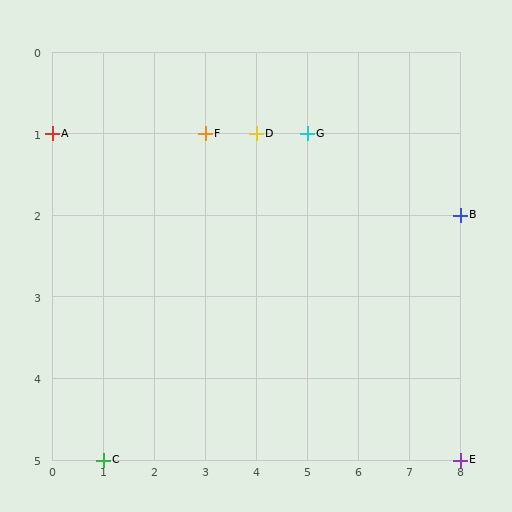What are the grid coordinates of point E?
Point E is at grid coordinates (8, 5).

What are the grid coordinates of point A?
Point A is at grid coordinates (0, 1).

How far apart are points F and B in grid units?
Points F and B are 5 columns and 1 row apart (about 5.1 grid units diagonally).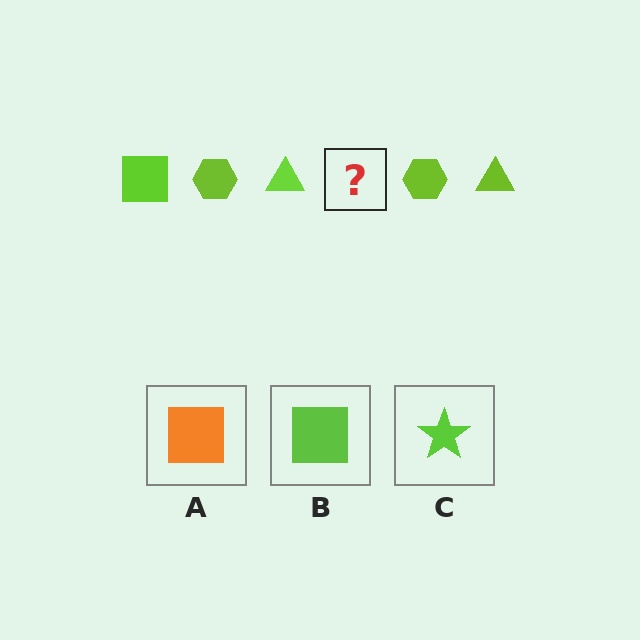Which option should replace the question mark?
Option B.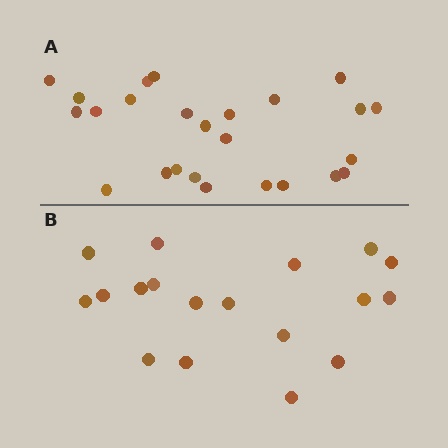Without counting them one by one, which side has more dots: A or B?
Region A (the top region) has more dots.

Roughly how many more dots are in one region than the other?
Region A has roughly 8 or so more dots than region B.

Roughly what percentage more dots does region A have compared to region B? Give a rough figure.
About 40% more.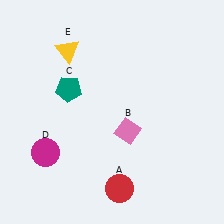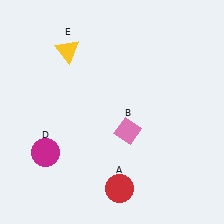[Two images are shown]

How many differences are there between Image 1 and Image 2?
There is 1 difference between the two images.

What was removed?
The teal pentagon (C) was removed in Image 2.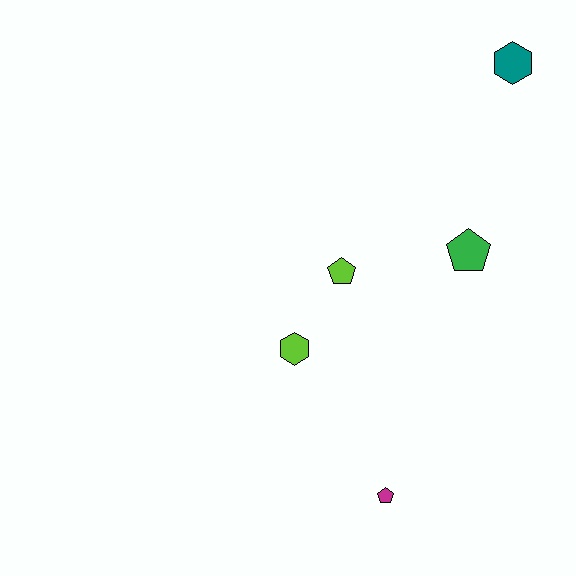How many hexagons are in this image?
There are 2 hexagons.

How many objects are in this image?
There are 5 objects.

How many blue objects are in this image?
There are no blue objects.